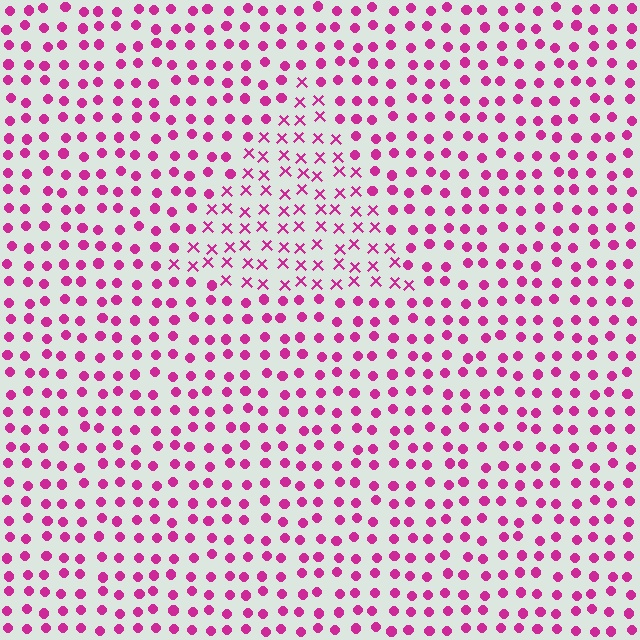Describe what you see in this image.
The image is filled with small magenta elements arranged in a uniform grid. A triangle-shaped region contains X marks, while the surrounding area contains circles. The boundary is defined purely by the change in element shape.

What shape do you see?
I see a triangle.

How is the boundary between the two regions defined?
The boundary is defined by a change in element shape: X marks inside vs. circles outside. All elements share the same color and spacing.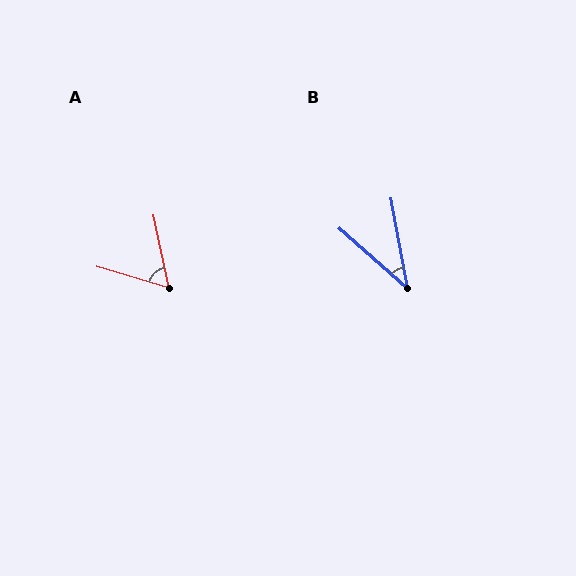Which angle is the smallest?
B, at approximately 38 degrees.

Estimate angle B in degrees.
Approximately 38 degrees.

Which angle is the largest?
A, at approximately 61 degrees.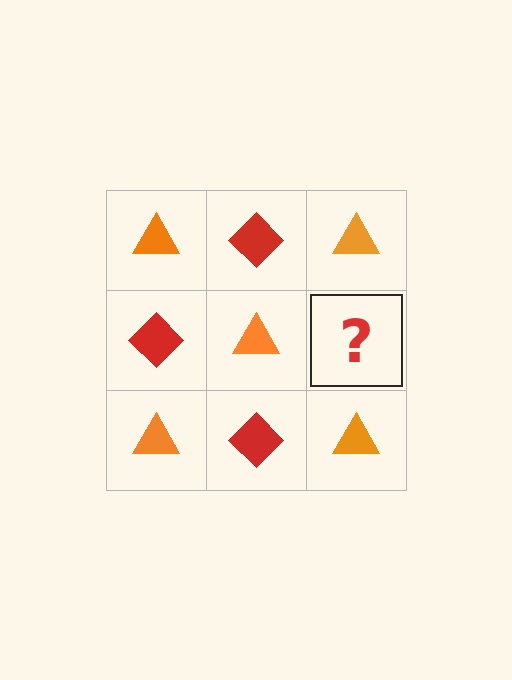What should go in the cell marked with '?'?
The missing cell should contain a red diamond.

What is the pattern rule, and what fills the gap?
The rule is that it alternates orange triangle and red diamond in a checkerboard pattern. The gap should be filled with a red diamond.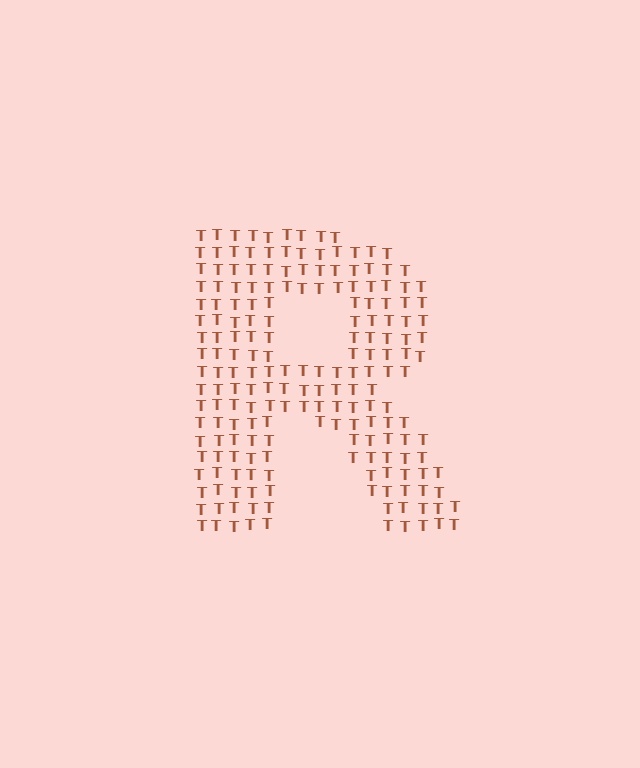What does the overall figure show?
The overall figure shows the letter R.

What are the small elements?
The small elements are letter T's.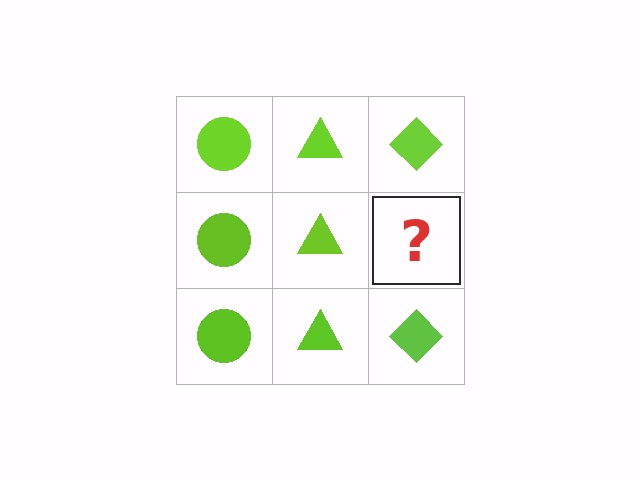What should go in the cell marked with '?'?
The missing cell should contain a lime diamond.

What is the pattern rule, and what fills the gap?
The rule is that each column has a consistent shape. The gap should be filled with a lime diamond.